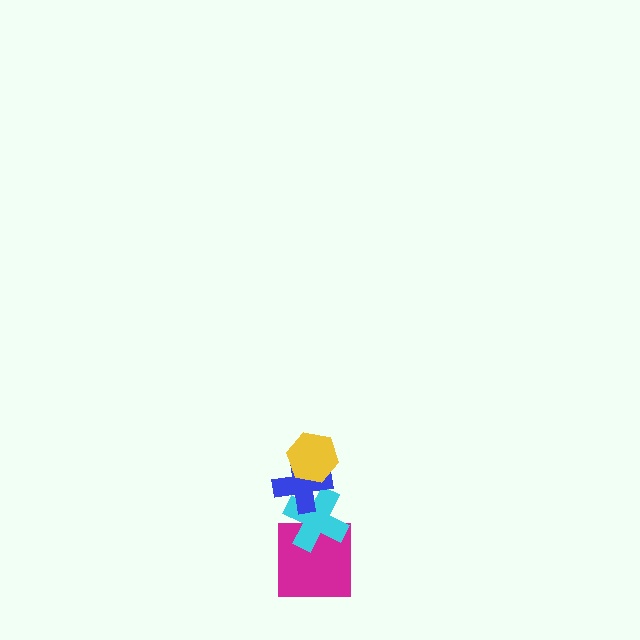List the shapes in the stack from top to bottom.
From top to bottom: the yellow hexagon, the blue cross, the cyan cross, the magenta square.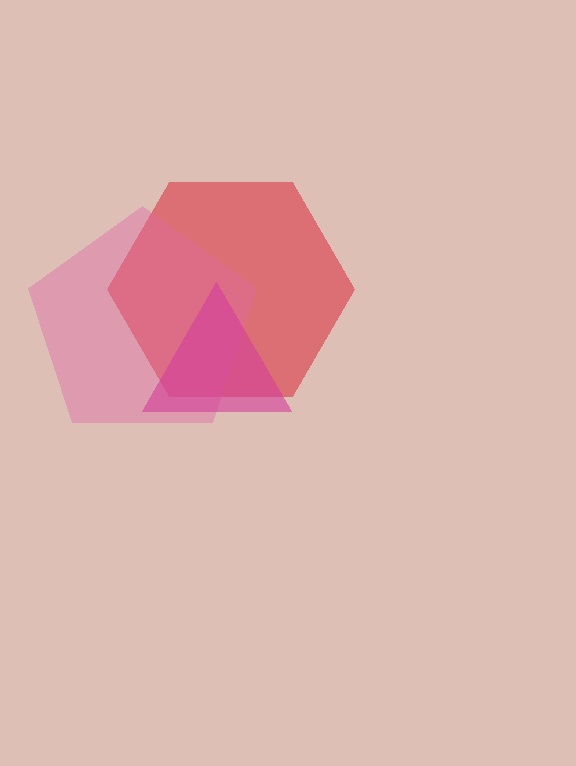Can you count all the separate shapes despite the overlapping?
Yes, there are 3 separate shapes.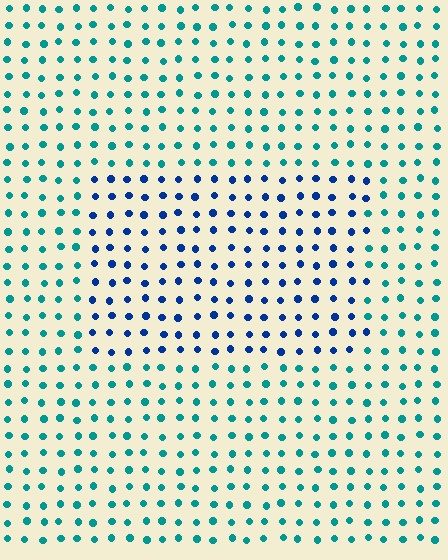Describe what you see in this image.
The image is filled with small teal elements in a uniform arrangement. A rectangle-shaped region is visible where the elements are tinted to a slightly different hue, forming a subtle color boundary.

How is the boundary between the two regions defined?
The boundary is defined purely by a slight shift in hue (about 43 degrees). Spacing, size, and orientation are identical on both sides.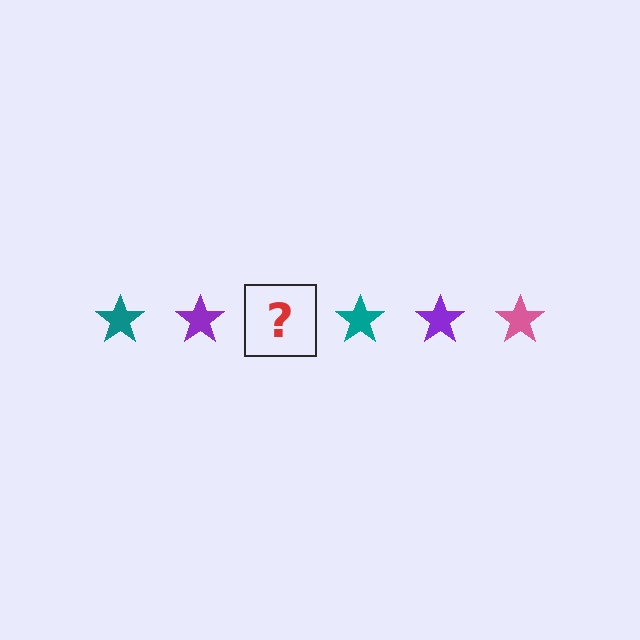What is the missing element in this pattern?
The missing element is a pink star.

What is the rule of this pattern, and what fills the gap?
The rule is that the pattern cycles through teal, purple, pink stars. The gap should be filled with a pink star.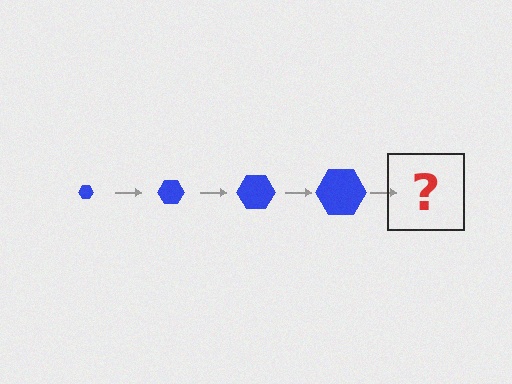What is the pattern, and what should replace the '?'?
The pattern is that the hexagon gets progressively larger each step. The '?' should be a blue hexagon, larger than the previous one.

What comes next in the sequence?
The next element should be a blue hexagon, larger than the previous one.